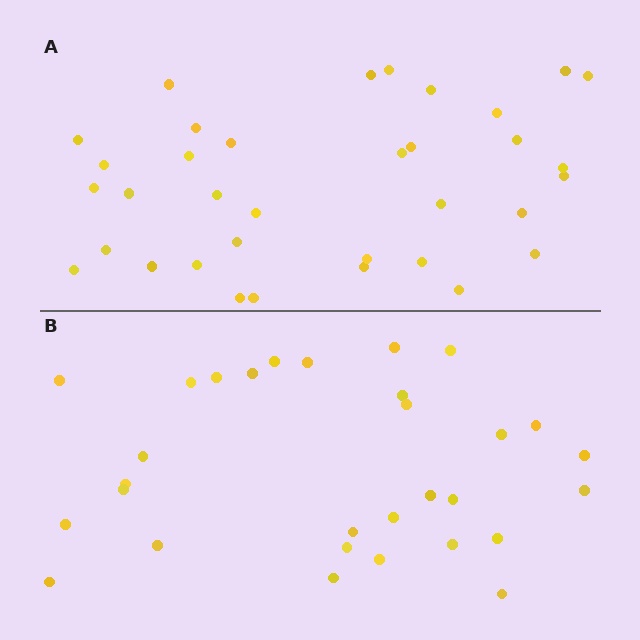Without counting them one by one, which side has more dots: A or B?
Region A (the top region) has more dots.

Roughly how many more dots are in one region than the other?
Region A has about 5 more dots than region B.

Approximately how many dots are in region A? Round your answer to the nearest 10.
About 40 dots. (The exact count is 35, which rounds to 40.)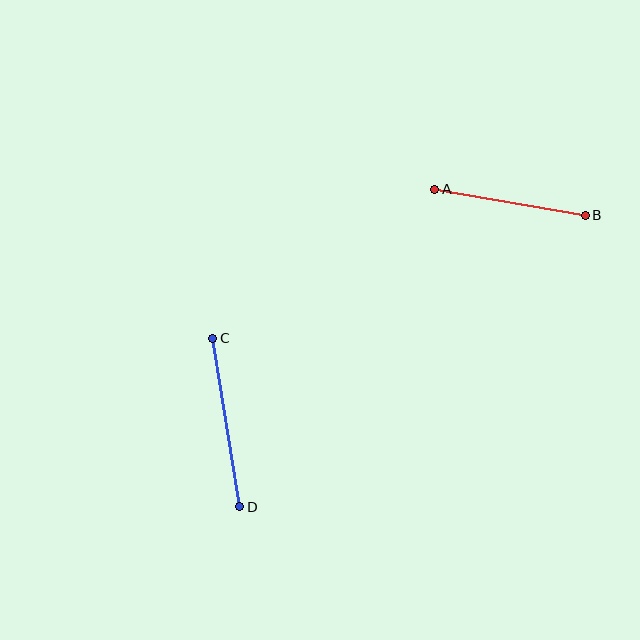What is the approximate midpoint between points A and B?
The midpoint is at approximately (510, 202) pixels.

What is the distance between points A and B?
The distance is approximately 153 pixels.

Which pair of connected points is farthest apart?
Points C and D are farthest apart.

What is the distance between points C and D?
The distance is approximately 171 pixels.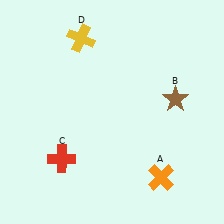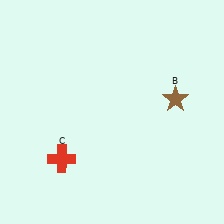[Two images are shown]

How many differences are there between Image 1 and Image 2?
There are 2 differences between the two images.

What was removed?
The orange cross (A), the yellow cross (D) were removed in Image 2.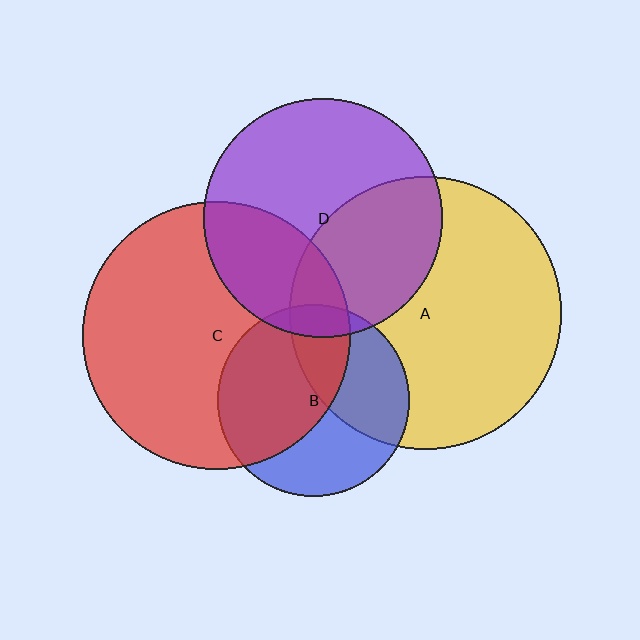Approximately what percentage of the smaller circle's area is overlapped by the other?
Approximately 40%.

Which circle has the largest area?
Circle A (yellow).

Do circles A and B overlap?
Yes.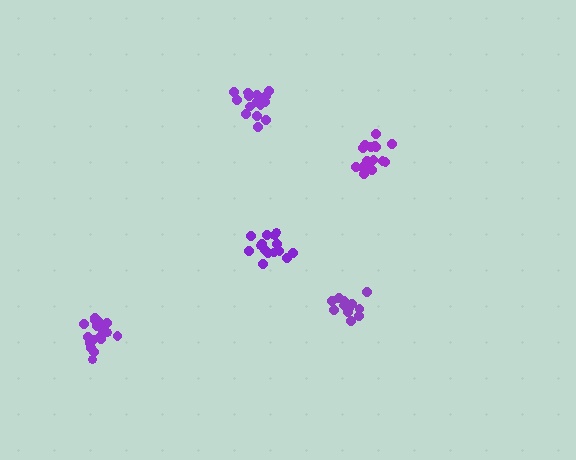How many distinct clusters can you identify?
There are 5 distinct clusters.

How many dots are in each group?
Group 1: 15 dots, Group 2: 18 dots, Group 3: 19 dots, Group 4: 17 dots, Group 5: 13 dots (82 total).